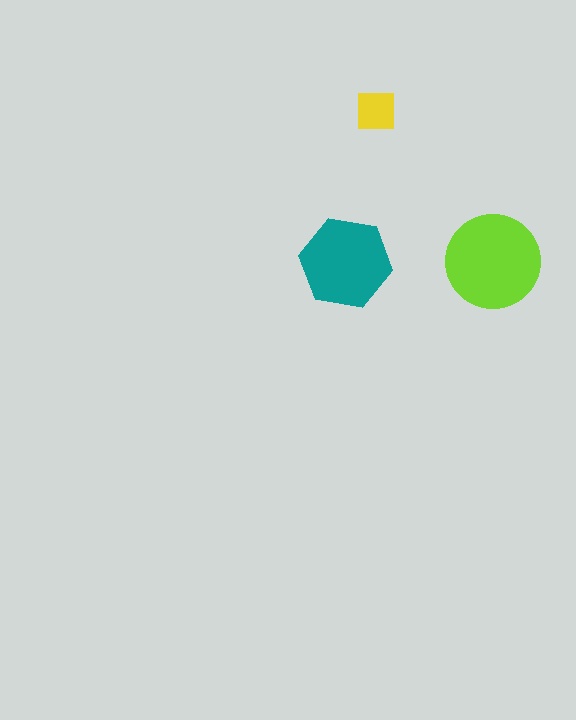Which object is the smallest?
The yellow square.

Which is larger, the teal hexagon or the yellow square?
The teal hexagon.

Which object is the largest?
The lime circle.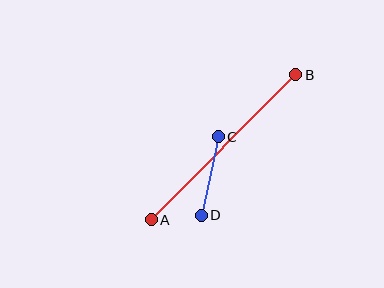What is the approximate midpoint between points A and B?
The midpoint is at approximately (224, 147) pixels.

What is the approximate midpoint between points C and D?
The midpoint is at approximately (210, 176) pixels.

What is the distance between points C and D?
The distance is approximately 80 pixels.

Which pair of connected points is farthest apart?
Points A and B are farthest apart.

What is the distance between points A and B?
The distance is approximately 205 pixels.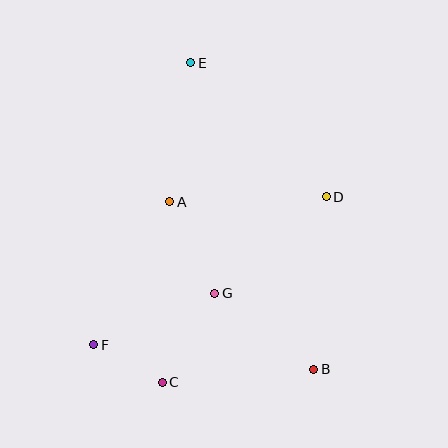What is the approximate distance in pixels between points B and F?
The distance between B and F is approximately 221 pixels.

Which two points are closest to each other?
Points C and F are closest to each other.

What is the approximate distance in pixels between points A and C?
The distance between A and C is approximately 181 pixels.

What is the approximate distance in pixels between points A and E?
The distance between A and E is approximately 141 pixels.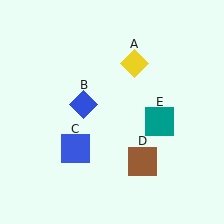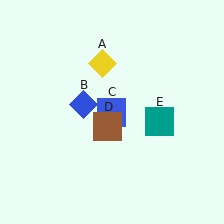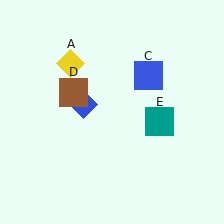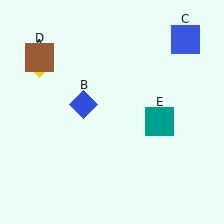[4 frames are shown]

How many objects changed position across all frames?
3 objects changed position: yellow diamond (object A), blue square (object C), brown square (object D).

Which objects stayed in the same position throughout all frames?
Blue diamond (object B) and teal square (object E) remained stationary.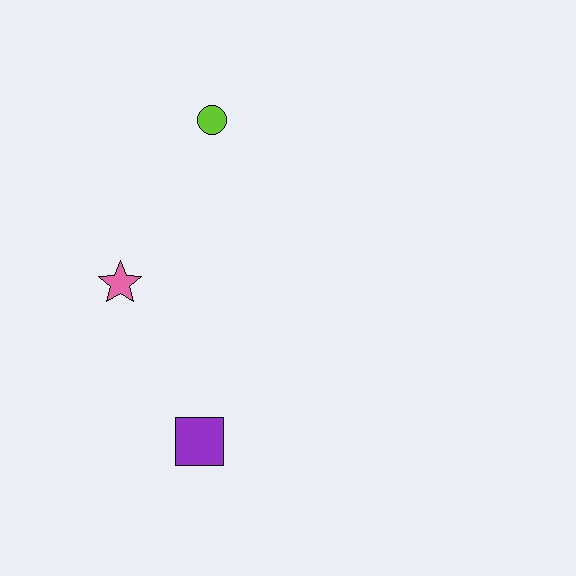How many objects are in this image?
There are 3 objects.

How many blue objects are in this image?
There are no blue objects.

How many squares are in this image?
There is 1 square.